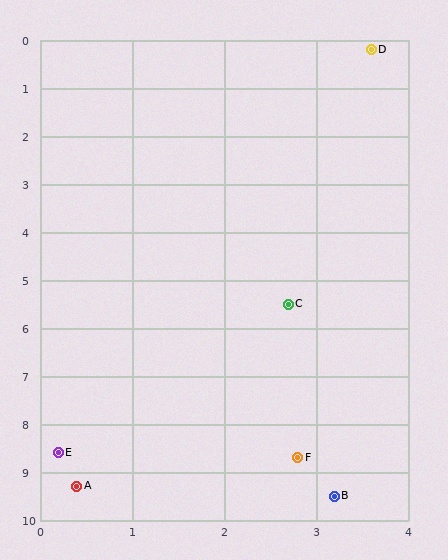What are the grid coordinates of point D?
Point D is at approximately (3.6, 0.2).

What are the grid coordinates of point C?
Point C is at approximately (2.7, 5.5).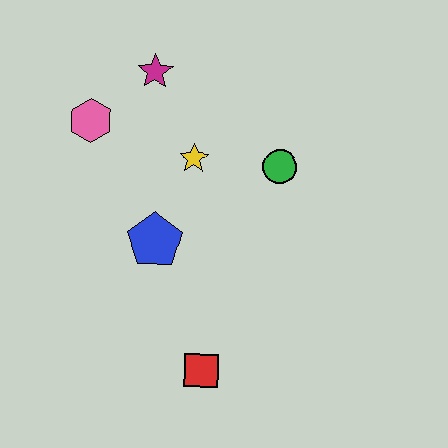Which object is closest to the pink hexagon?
The magenta star is closest to the pink hexagon.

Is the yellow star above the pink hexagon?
No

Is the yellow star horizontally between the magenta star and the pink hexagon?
No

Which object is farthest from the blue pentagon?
The magenta star is farthest from the blue pentagon.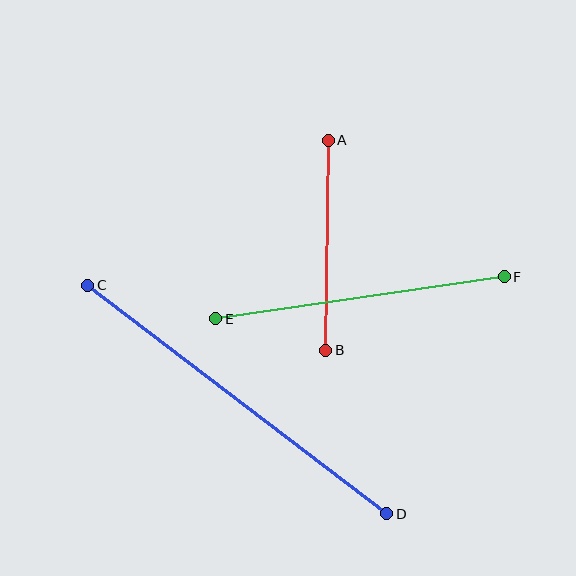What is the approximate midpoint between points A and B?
The midpoint is at approximately (327, 245) pixels.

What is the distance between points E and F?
The distance is approximately 291 pixels.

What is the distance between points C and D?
The distance is approximately 376 pixels.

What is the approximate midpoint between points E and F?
The midpoint is at approximately (360, 298) pixels.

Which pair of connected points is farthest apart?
Points C and D are farthest apart.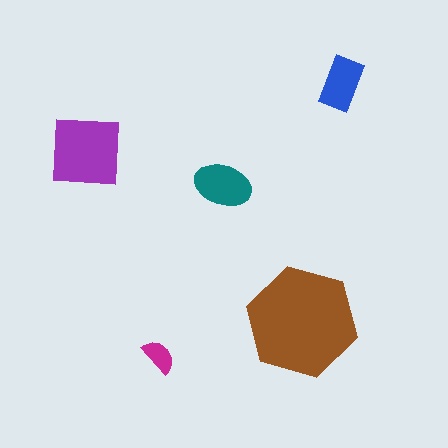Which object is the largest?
The brown hexagon.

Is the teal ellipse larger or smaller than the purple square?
Smaller.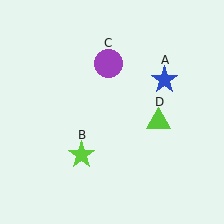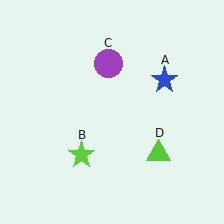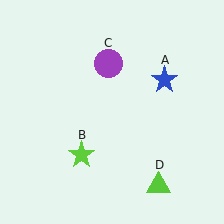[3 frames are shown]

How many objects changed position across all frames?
1 object changed position: lime triangle (object D).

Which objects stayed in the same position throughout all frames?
Blue star (object A) and lime star (object B) and purple circle (object C) remained stationary.